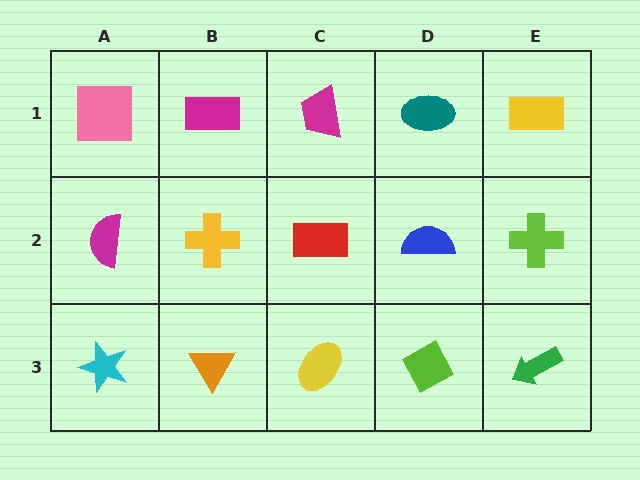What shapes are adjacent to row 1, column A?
A magenta semicircle (row 2, column A), a magenta rectangle (row 1, column B).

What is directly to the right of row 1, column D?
A yellow rectangle.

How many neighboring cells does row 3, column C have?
3.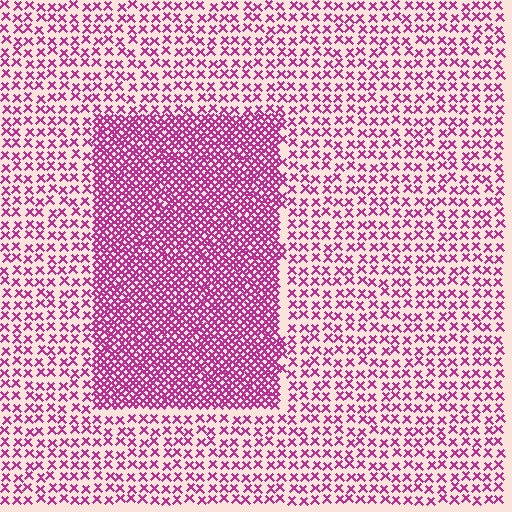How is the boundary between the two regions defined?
The boundary is defined by a change in element density (approximately 2.6x ratio). All elements are the same color, size, and shape.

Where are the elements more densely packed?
The elements are more densely packed inside the rectangle boundary.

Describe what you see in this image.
The image contains small magenta elements arranged at two different densities. A rectangle-shaped region is visible where the elements are more densely packed than the surrounding area.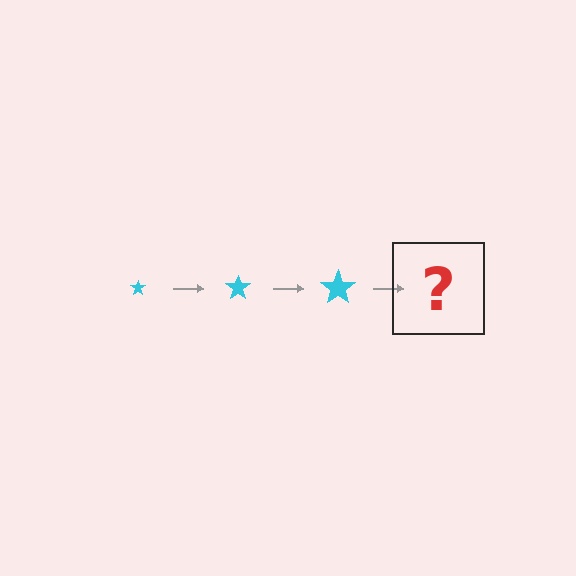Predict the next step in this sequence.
The next step is a cyan star, larger than the previous one.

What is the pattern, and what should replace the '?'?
The pattern is that the star gets progressively larger each step. The '?' should be a cyan star, larger than the previous one.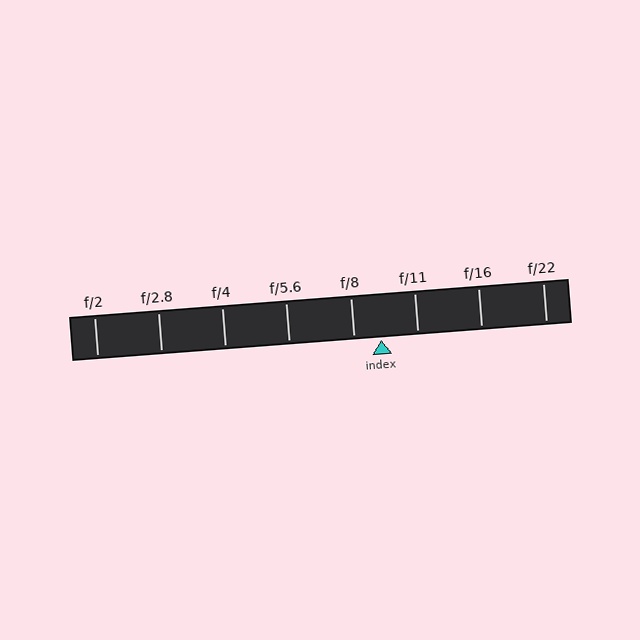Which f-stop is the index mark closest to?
The index mark is closest to f/8.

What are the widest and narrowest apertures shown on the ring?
The widest aperture shown is f/2 and the narrowest is f/22.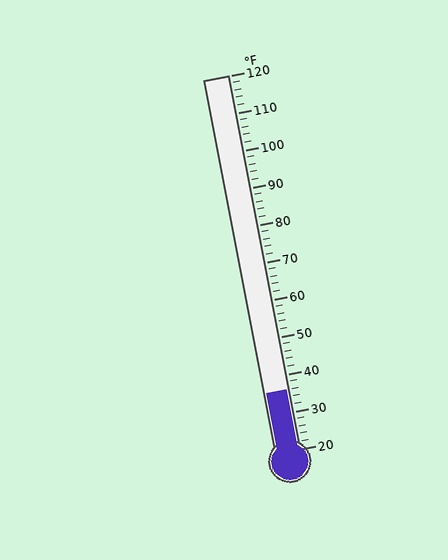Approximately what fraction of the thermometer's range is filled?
The thermometer is filled to approximately 15% of its range.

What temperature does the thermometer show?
The thermometer shows approximately 36°F.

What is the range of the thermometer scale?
The thermometer scale ranges from 20°F to 120°F.